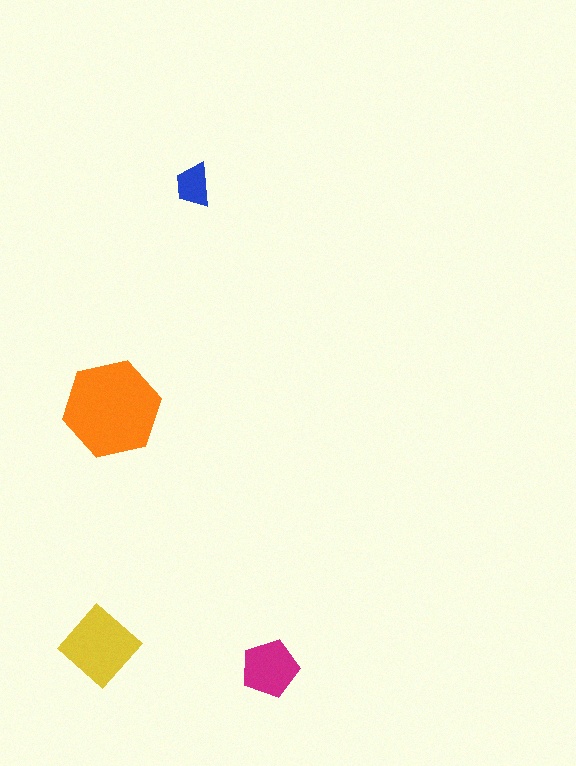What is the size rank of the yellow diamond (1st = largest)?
2nd.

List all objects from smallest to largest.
The blue trapezoid, the magenta pentagon, the yellow diamond, the orange hexagon.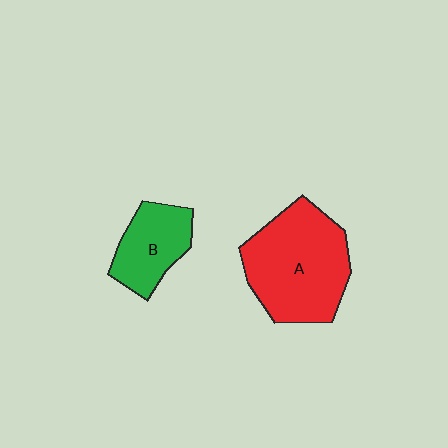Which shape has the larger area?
Shape A (red).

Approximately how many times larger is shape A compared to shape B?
Approximately 1.9 times.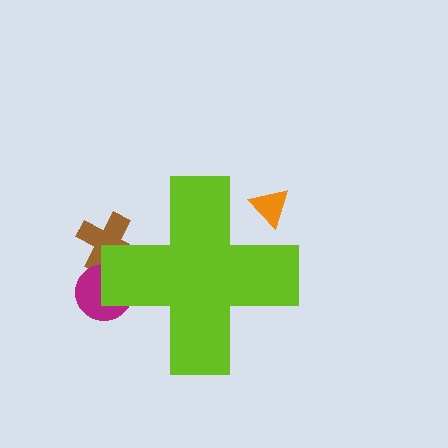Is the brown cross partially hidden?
Yes, the brown cross is partially hidden behind the lime cross.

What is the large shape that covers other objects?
A lime cross.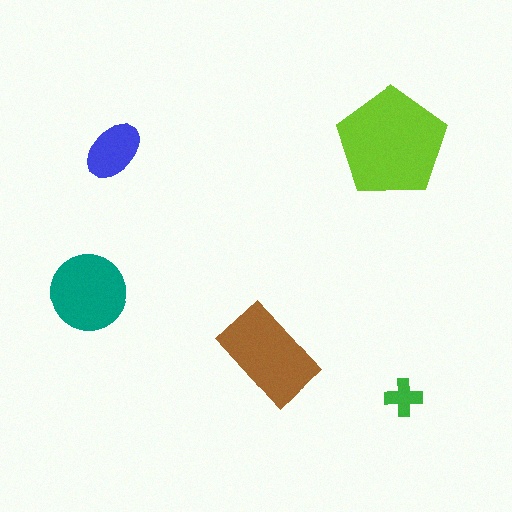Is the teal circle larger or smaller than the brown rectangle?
Smaller.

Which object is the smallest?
The green cross.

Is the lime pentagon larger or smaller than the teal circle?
Larger.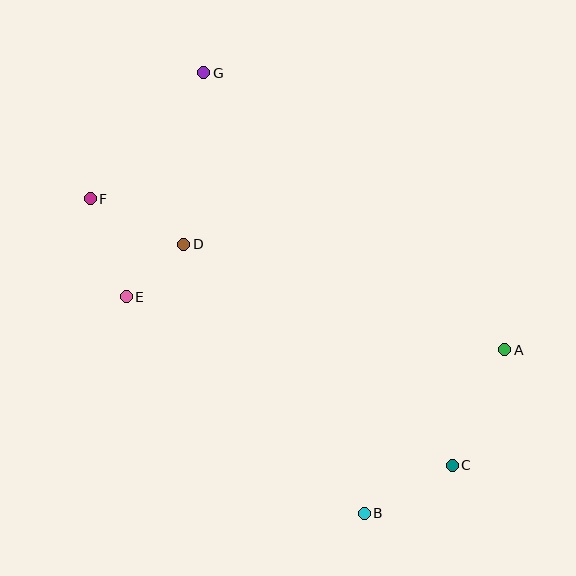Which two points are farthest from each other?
Points B and G are farthest from each other.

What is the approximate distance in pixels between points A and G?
The distance between A and G is approximately 409 pixels.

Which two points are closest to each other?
Points D and E are closest to each other.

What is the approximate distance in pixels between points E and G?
The distance between E and G is approximately 237 pixels.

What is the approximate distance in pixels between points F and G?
The distance between F and G is approximately 169 pixels.